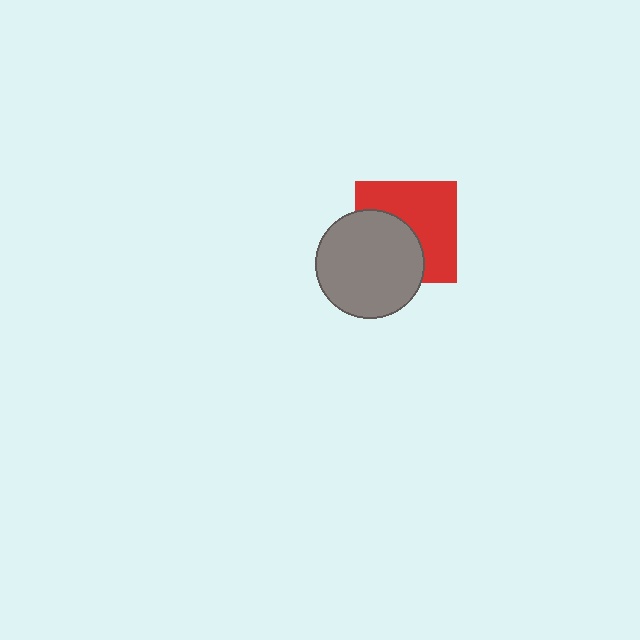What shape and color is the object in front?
The object in front is a gray circle.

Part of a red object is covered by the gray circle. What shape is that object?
It is a square.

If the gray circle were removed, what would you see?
You would see the complete red square.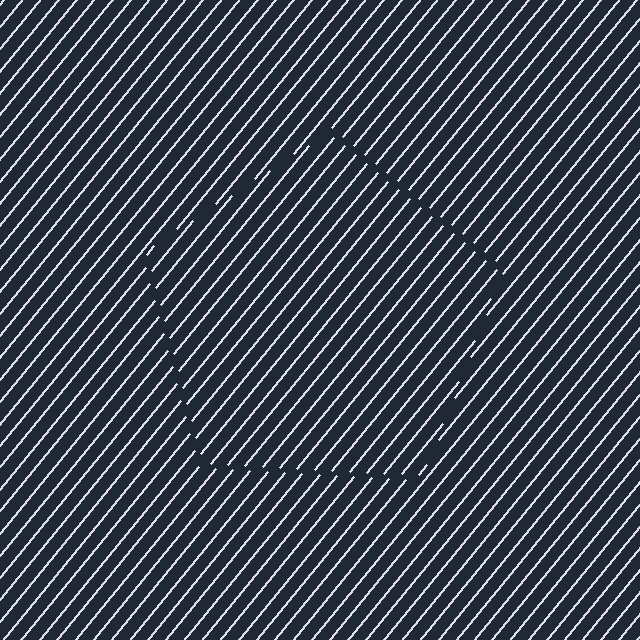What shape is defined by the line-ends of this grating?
An illusory pentagon. The interior of the shape contains the same grating, shifted by half a period — the contour is defined by the phase discontinuity where line-ends from the inner and outer gratings abut.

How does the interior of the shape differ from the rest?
The interior of the shape contains the same grating, shifted by half a period — the contour is defined by the phase discontinuity where line-ends from the inner and outer gratings abut.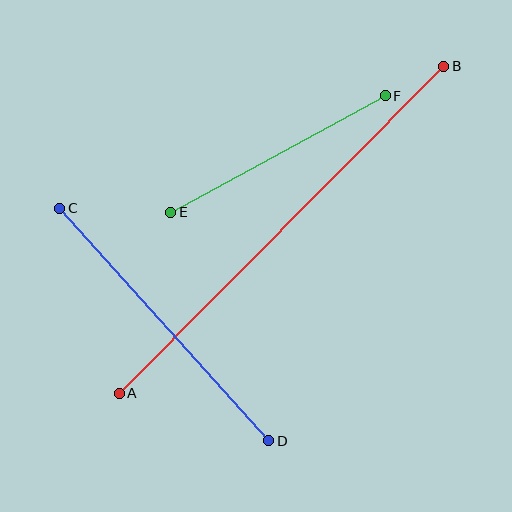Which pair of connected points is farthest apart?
Points A and B are farthest apart.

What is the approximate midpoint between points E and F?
The midpoint is at approximately (278, 154) pixels.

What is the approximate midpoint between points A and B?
The midpoint is at approximately (281, 230) pixels.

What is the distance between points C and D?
The distance is approximately 312 pixels.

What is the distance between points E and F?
The distance is approximately 244 pixels.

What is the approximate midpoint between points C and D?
The midpoint is at approximately (164, 324) pixels.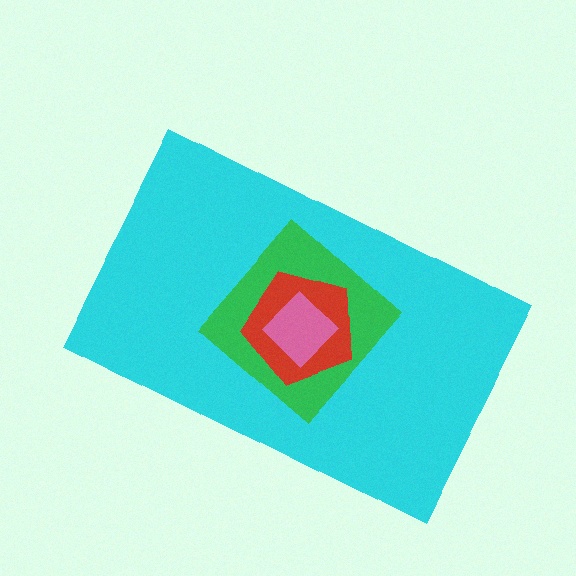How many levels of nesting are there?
4.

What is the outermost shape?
The cyan rectangle.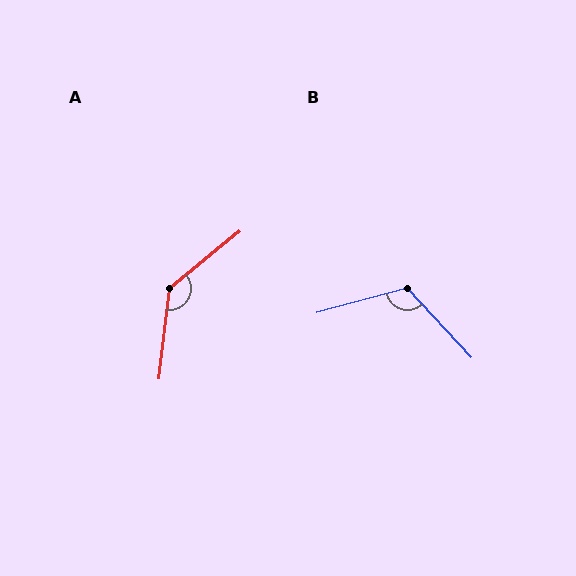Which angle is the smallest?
B, at approximately 118 degrees.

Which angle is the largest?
A, at approximately 135 degrees.